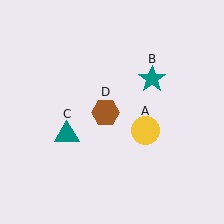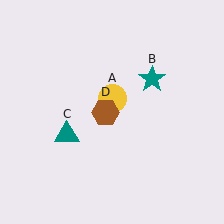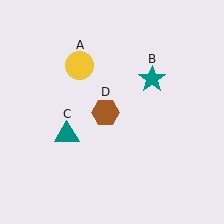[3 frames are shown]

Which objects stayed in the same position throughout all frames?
Teal star (object B) and teal triangle (object C) and brown hexagon (object D) remained stationary.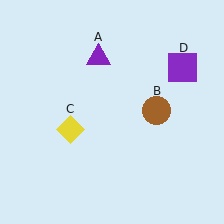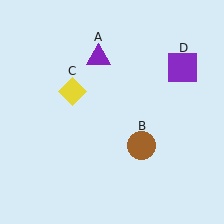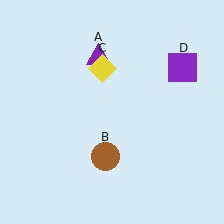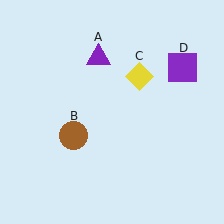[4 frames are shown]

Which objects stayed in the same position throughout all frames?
Purple triangle (object A) and purple square (object D) remained stationary.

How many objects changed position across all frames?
2 objects changed position: brown circle (object B), yellow diamond (object C).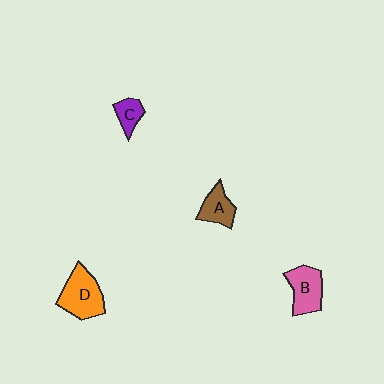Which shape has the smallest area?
Shape C (purple).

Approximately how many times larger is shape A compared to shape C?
Approximately 1.4 times.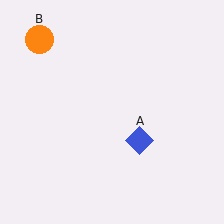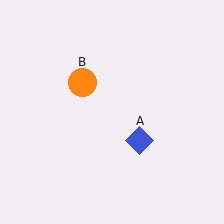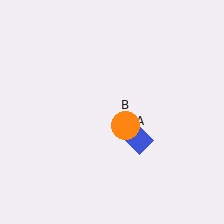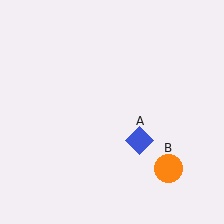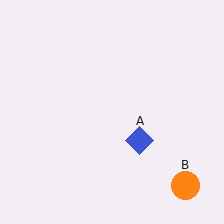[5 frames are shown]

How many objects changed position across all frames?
1 object changed position: orange circle (object B).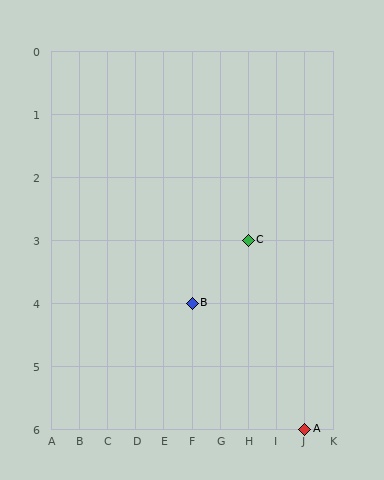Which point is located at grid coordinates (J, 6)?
Point A is at (J, 6).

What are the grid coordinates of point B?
Point B is at grid coordinates (F, 4).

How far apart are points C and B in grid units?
Points C and B are 2 columns and 1 row apart (about 2.2 grid units diagonally).